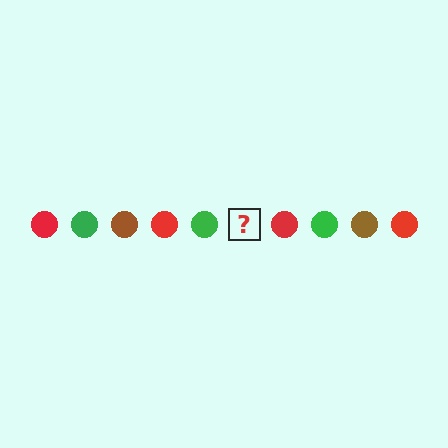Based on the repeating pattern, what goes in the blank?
The blank should be a brown circle.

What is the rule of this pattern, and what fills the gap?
The rule is that the pattern cycles through red, green, brown circles. The gap should be filled with a brown circle.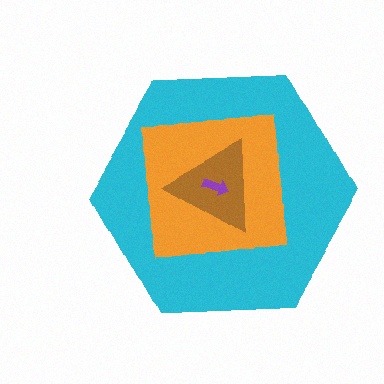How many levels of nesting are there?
4.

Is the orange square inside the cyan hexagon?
Yes.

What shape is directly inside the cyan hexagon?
The orange square.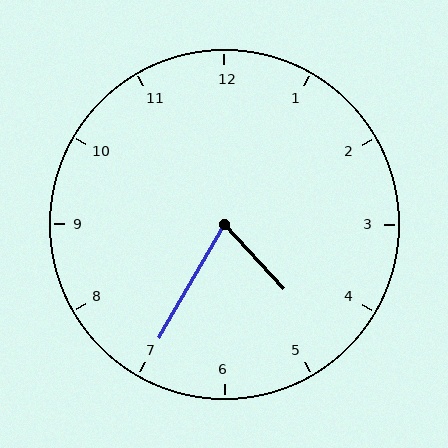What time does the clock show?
4:35.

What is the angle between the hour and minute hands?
Approximately 72 degrees.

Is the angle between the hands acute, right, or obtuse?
It is acute.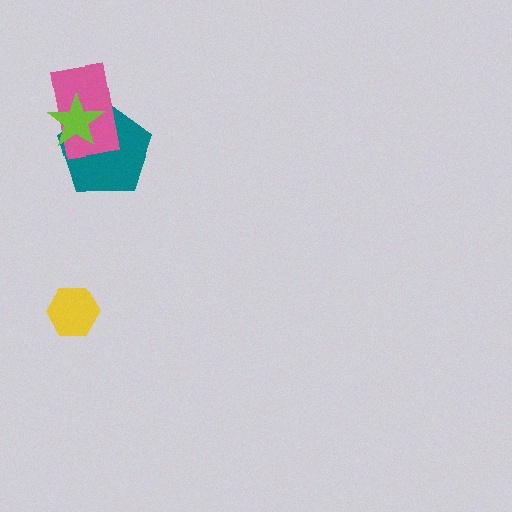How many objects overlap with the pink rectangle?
2 objects overlap with the pink rectangle.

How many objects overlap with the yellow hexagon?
0 objects overlap with the yellow hexagon.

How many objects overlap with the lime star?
2 objects overlap with the lime star.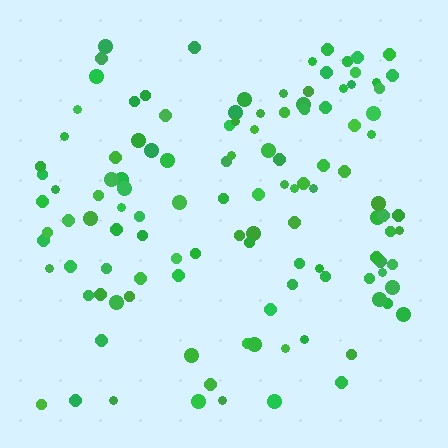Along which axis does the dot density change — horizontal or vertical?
Vertical.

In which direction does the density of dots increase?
From bottom to top, with the top side densest.